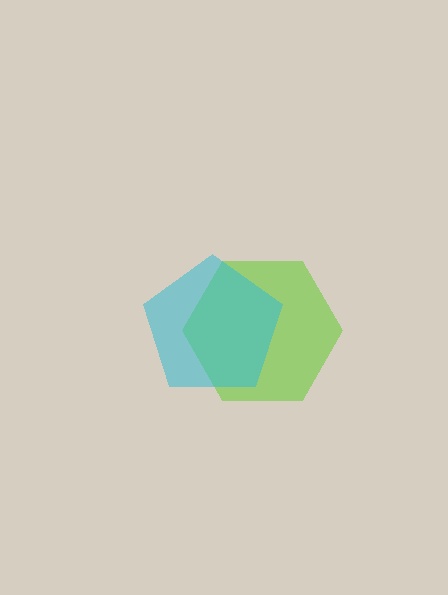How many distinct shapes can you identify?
There are 2 distinct shapes: a lime hexagon, a cyan pentagon.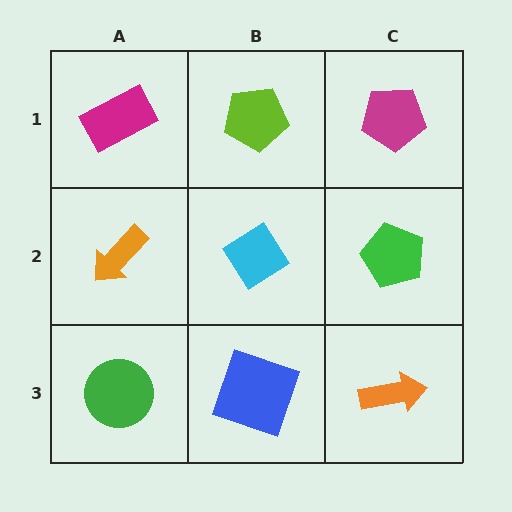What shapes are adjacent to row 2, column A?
A magenta rectangle (row 1, column A), a green circle (row 3, column A), a cyan diamond (row 2, column B).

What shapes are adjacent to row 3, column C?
A green pentagon (row 2, column C), a blue square (row 3, column B).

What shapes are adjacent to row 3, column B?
A cyan diamond (row 2, column B), a green circle (row 3, column A), an orange arrow (row 3, column C).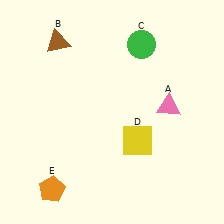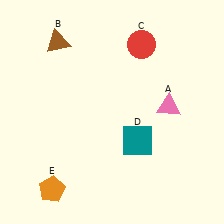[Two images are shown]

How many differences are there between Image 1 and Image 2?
There are 2 differences between the two images.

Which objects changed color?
C changed from green to red. D changed from yellow to teal.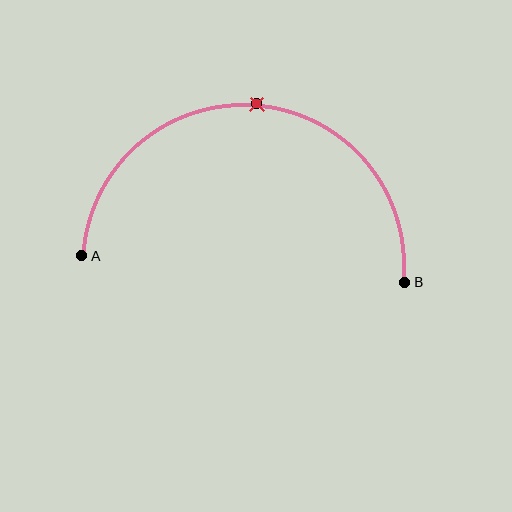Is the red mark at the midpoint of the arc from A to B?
Yes. The red mark lies on the arc at equal arc-length from both A and B — it is the arc midpoint.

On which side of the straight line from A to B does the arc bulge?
The arc bulges above the straight line connecting A and B.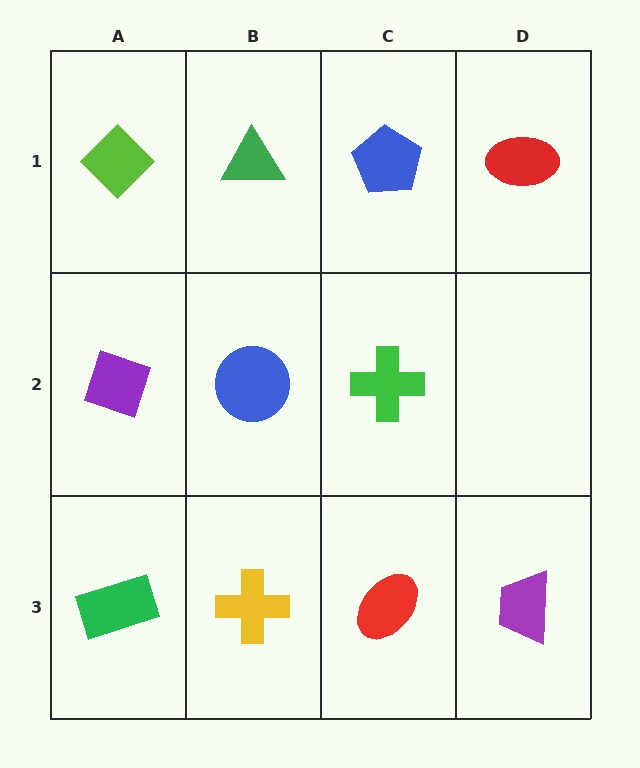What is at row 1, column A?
A lime diamond.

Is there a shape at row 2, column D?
No, that cell is empty.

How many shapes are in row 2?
3 shapes.